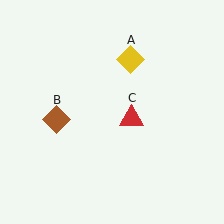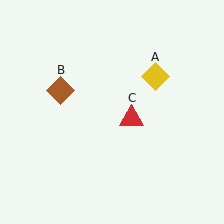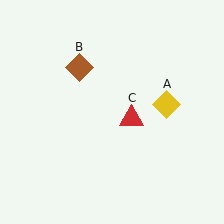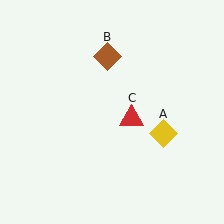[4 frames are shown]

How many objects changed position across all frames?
2 objects changed position: yellow diamond (object A), brown diamond (object B).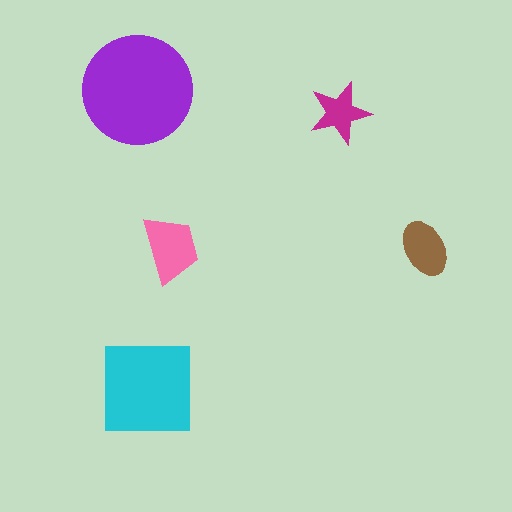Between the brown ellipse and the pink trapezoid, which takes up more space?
The pink trapezoid.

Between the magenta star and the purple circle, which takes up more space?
The purple circle.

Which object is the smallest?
The magenta star.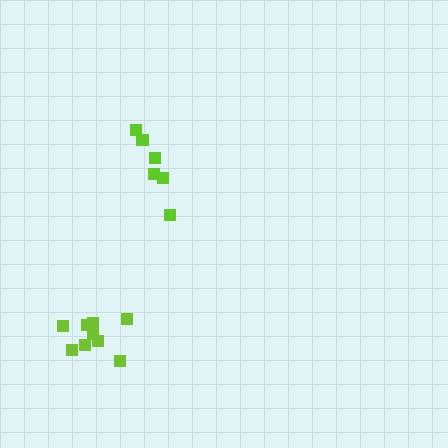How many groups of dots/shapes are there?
There are 2 groups.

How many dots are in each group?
Group 1: 9 dots, Group 2: 7 dots (16 total).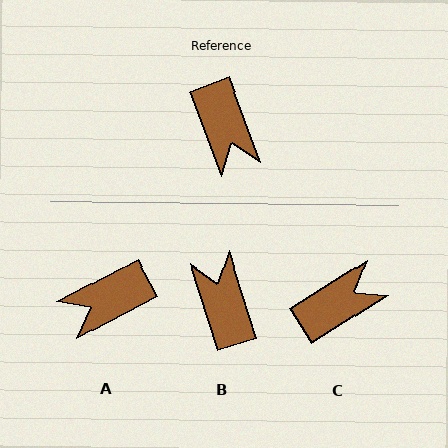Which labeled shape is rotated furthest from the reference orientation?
B, about 177 degrees away.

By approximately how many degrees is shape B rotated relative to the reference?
Approximately 177 degrees counter-clockwise.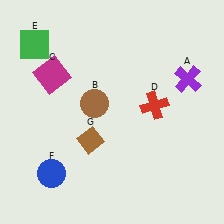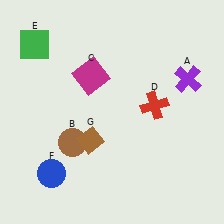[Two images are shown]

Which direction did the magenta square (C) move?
The magenta square (C) moved right.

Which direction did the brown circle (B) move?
The brown circle (B) moved down.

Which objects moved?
The objects that moved are: the brown circle (B), the magenta square (C).